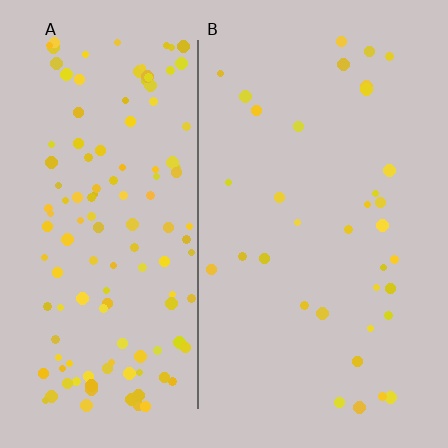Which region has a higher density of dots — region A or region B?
A (the left).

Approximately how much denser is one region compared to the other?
Approximately 3.9× — region A over region B.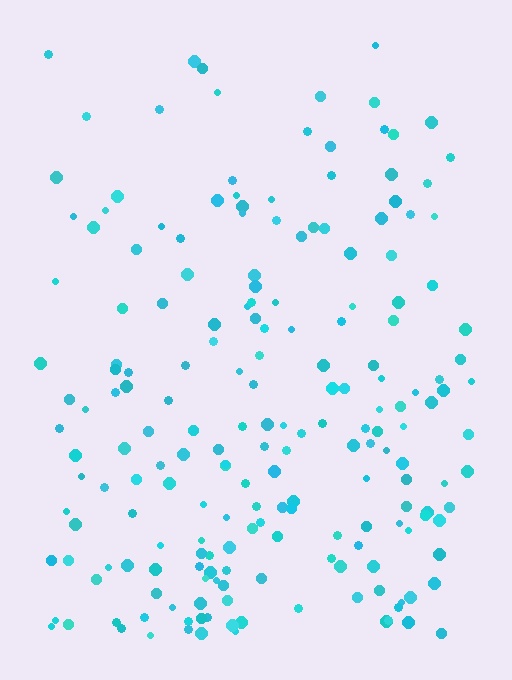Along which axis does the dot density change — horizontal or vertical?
Vertical.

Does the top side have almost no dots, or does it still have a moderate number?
Still a moderate number, just noticeably fewer than the bottom.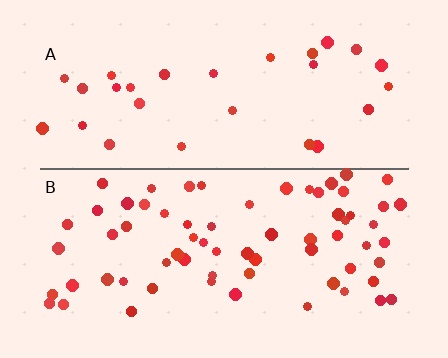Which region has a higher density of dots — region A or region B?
B (the bottom).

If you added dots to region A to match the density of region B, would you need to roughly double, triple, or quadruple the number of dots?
Approximately double.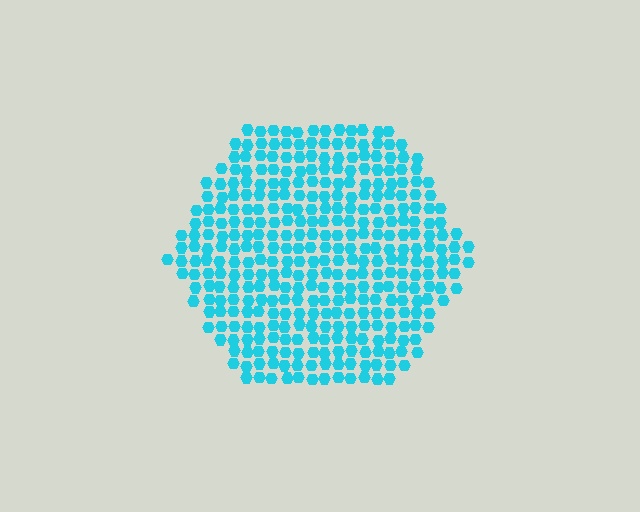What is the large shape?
The large shape is a hexagon.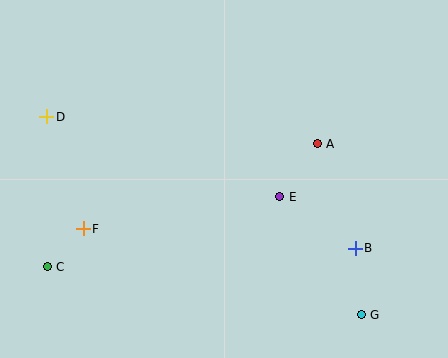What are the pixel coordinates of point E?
Point E is at (280, 197).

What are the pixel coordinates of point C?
Point C is at (47, 267).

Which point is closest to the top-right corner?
Point A is closest to the top-right corner.